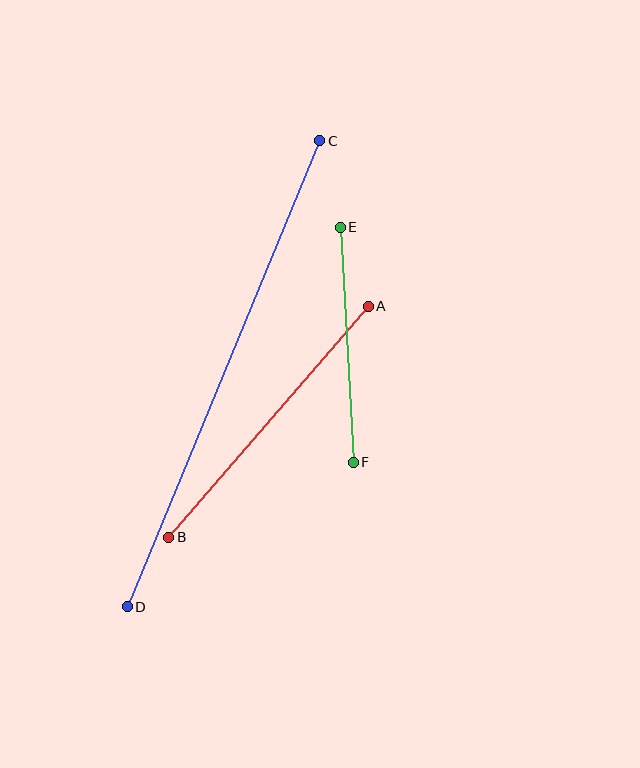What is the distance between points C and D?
The distance is approximately 504 pixels.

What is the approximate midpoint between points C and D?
The midpoint is at approximately (224, 374) pixels.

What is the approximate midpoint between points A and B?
The midpoint is at approximately (269, 422) pixels.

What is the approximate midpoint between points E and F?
The midpoint is at approximately (347, 345) pixels.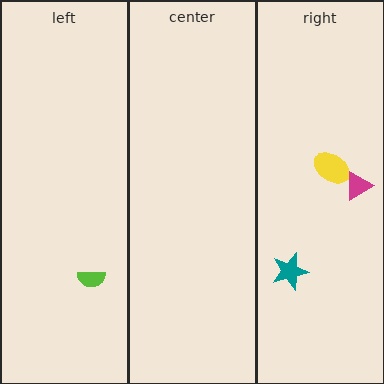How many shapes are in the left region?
1.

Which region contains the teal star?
The right region.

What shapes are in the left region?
The lime semicircle.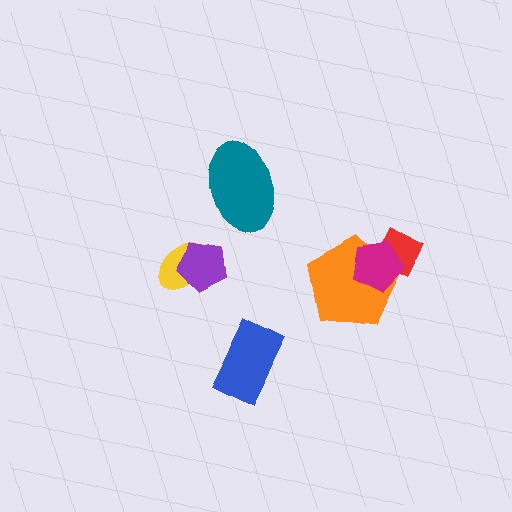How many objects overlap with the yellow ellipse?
1 object overlaps with the yellow ellipse.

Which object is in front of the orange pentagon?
The magenta pentagon is in front of the orange pentagon.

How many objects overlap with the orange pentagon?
2 objects overlap with the orange pentagon.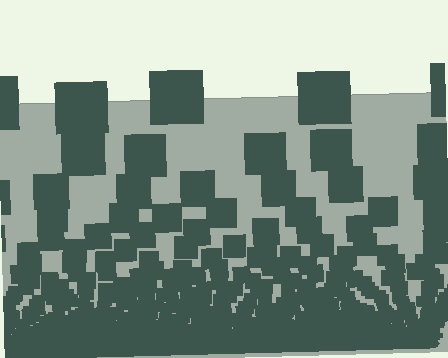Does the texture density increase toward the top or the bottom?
Density increases toward the bottom.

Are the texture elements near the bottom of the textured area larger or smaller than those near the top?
Smaller. The gradient is inverted — elements near the bottom are smaller and denser.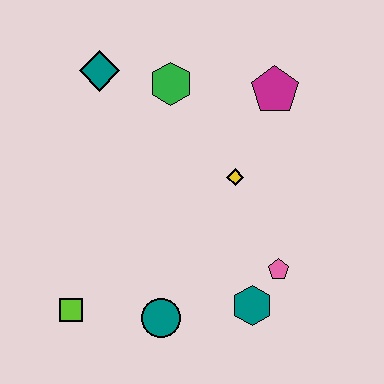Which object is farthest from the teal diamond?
The teal hexagon is farthest from the teal diamond.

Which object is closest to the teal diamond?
The green hexagon is closest to the teal diamond.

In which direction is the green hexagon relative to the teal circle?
The green hexagon is above the teal circle.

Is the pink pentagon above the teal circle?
Yes